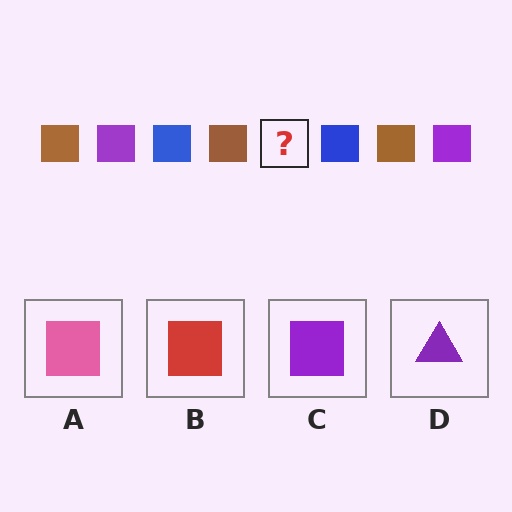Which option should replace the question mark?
Option C.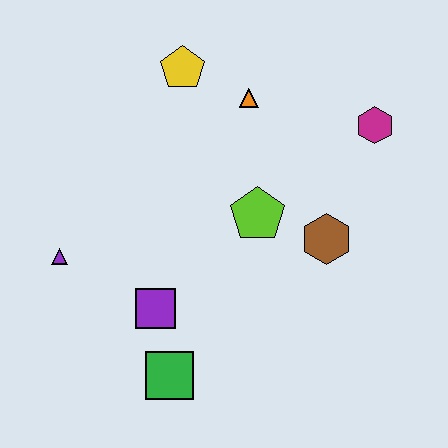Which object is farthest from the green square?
The magenta hexagon is farthest from the green square.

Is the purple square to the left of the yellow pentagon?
Yes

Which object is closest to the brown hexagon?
The lime pentagon is closest to the brown hexagon.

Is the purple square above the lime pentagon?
No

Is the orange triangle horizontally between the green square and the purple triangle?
No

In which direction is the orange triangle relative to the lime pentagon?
The orange triangle is above the lime pentagon.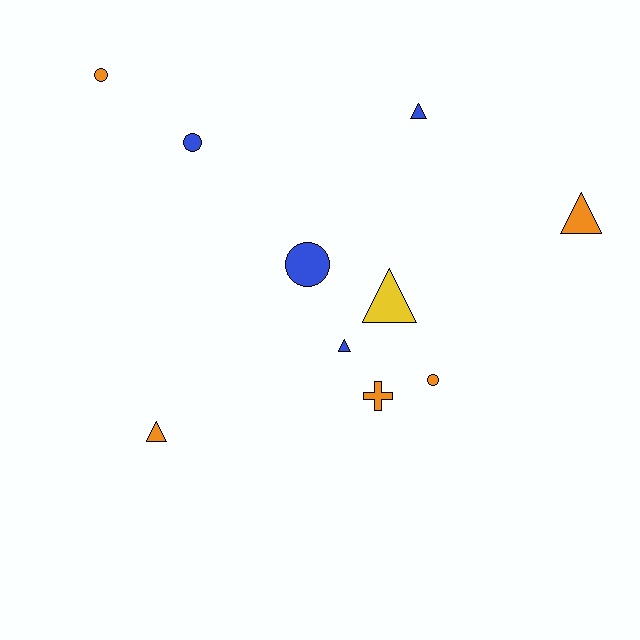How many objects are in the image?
There are 10 objects.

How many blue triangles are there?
There are 2 blue triangles.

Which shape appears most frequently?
Triangle, with 5 objects.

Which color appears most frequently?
Orange, with 5 objects.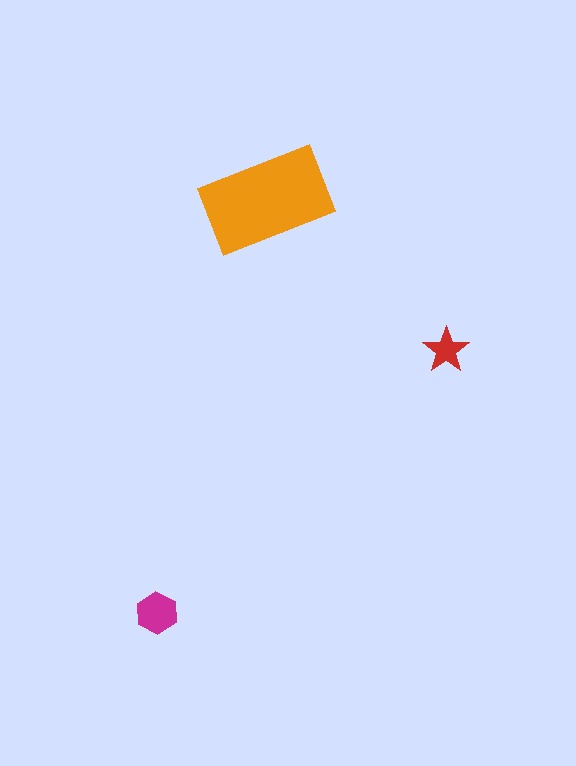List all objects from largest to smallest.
The orange rectangle, the magenta hexagon, the red star.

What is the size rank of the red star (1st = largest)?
3rd.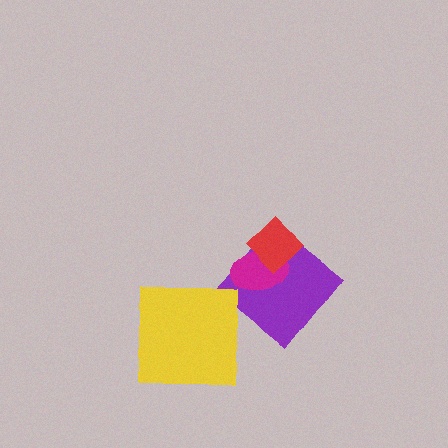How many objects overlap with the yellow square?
0 objects overlap with the yellow square.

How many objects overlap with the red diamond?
2 objects overlap with the red diamond.